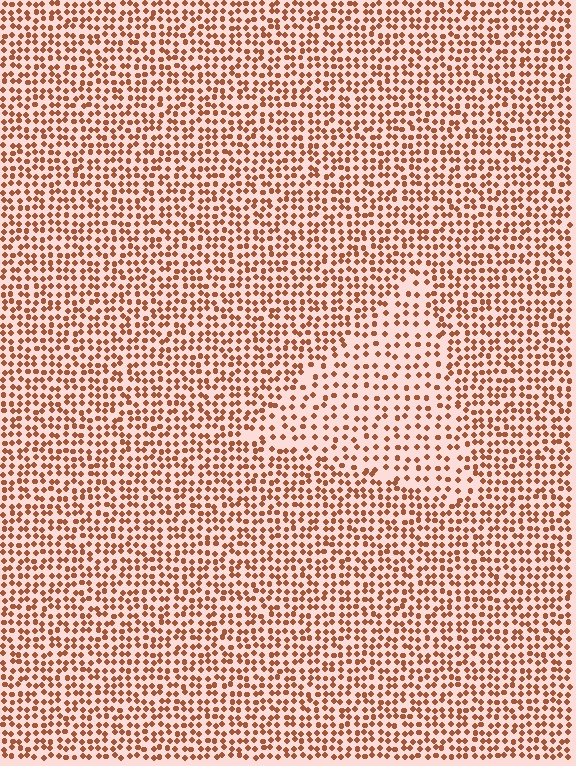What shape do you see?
I see a triangle.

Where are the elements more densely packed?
The elements are more densely packed outside the triangle boundary.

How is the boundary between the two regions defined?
The boundary is defined by a change in element density (approximately 1.7x ratio). All elements are the same color, size, and shape.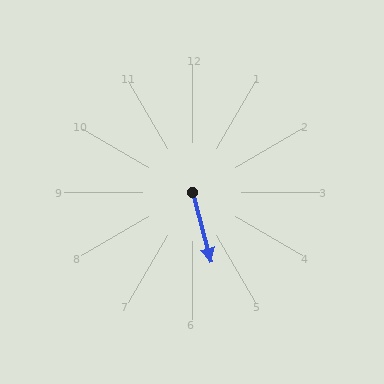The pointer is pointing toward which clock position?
Roughly 5 o'clock.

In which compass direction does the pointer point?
South.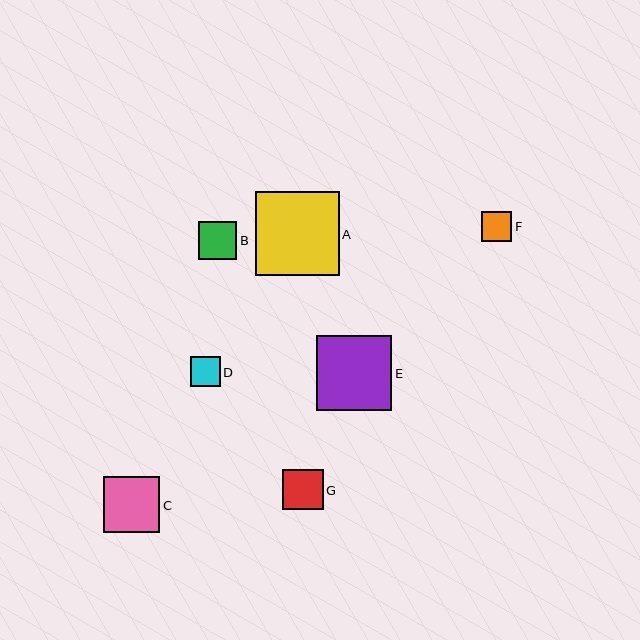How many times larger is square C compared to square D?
Square C is approximately 1.9 times the size of square D.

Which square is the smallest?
Square D is the smallest with a size of approximately 30 pixels.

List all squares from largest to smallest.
From largest to smallest: A, E, C, G, B, F, D.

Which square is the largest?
Square A is the largest with a size of approximately 84 pixels.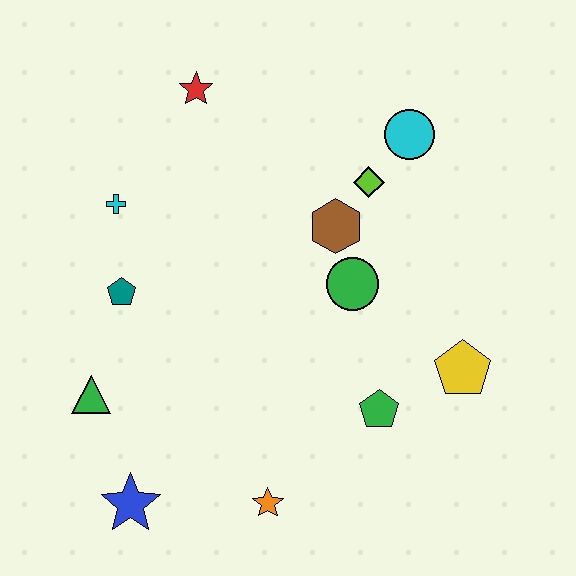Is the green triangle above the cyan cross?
No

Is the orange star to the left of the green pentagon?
Yes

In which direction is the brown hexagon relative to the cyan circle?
The brown hexagon is below the cyan circle.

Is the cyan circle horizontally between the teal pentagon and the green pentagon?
No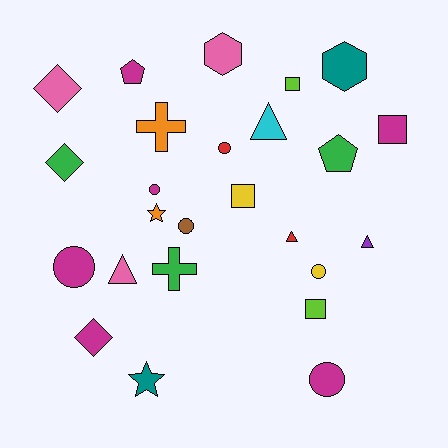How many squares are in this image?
There are 4 squares.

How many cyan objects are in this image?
There is 1 cyan object.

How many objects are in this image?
There are 25 objects.